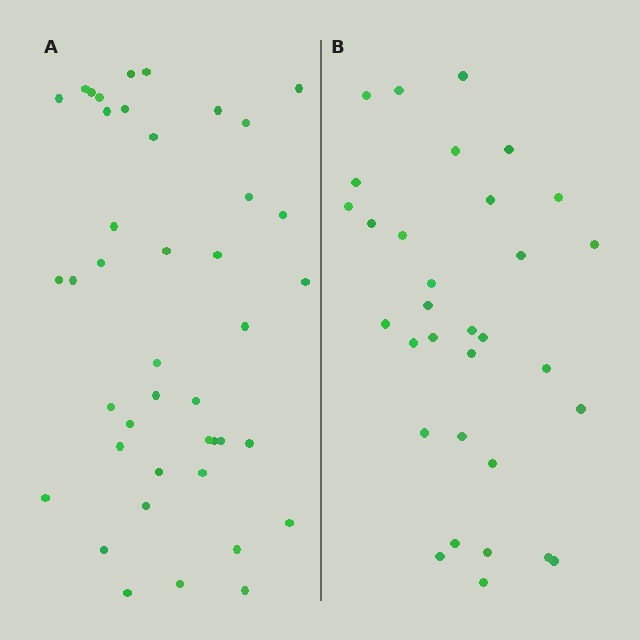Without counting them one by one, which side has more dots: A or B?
Region A (the left region) has more dots.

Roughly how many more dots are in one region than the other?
Region A has roughly 10 or so more dots than region B.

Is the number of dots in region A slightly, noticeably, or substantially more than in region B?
Region A has noticeably more, but not dramatically so. The ratio is roughly 1.3 to 1.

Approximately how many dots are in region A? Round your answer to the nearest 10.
About 40 dots. (The exact count is 42, which rounds to 40.)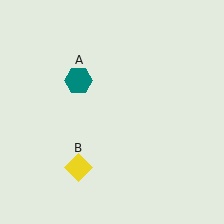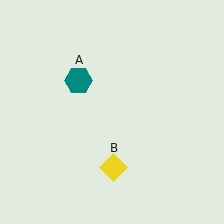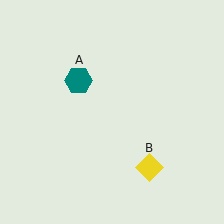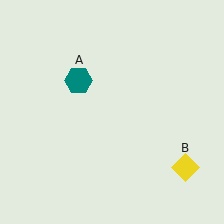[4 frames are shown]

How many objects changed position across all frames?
1 object changed position: yellow diamond (object B).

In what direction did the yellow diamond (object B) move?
The yellow diamond (object B) moved right.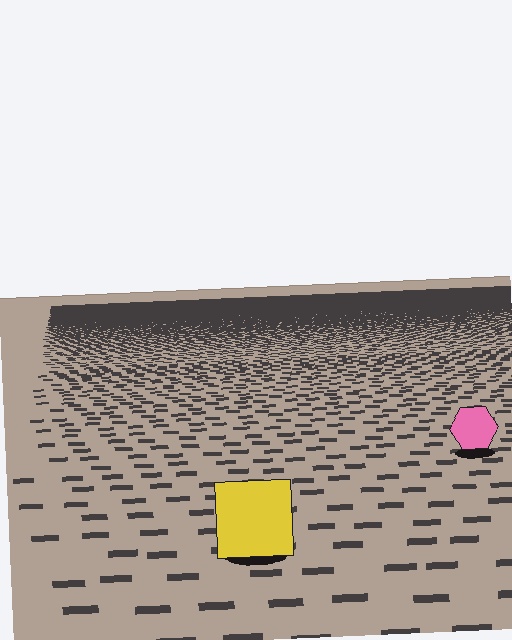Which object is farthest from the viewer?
The pink hexagon is farthest from the viewer. It appears smaller and the ground texture around it is denser.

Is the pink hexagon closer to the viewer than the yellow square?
No. The yellow square is closer — you can tell from the texture gradient: the ground texture is coarser near it.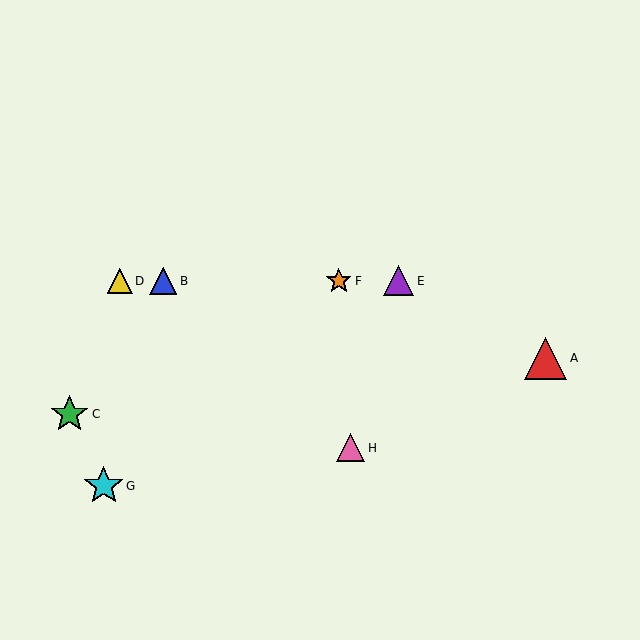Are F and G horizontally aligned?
No, F is at y≈281 and G is at y≈486.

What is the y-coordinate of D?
Object D is at y≈281.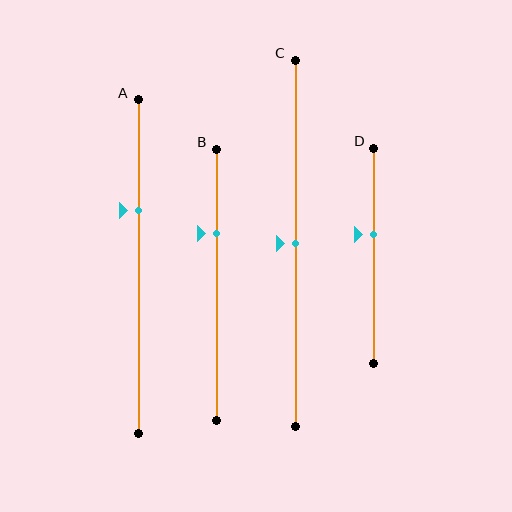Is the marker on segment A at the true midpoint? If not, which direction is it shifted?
No, the marker on segment A is shifted upward by about 17% of the segment length.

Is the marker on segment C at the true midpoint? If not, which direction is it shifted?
Yes, the marker on segment C is at the true midpoint.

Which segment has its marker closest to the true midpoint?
Segment C has its marker closest to the true midpoint.